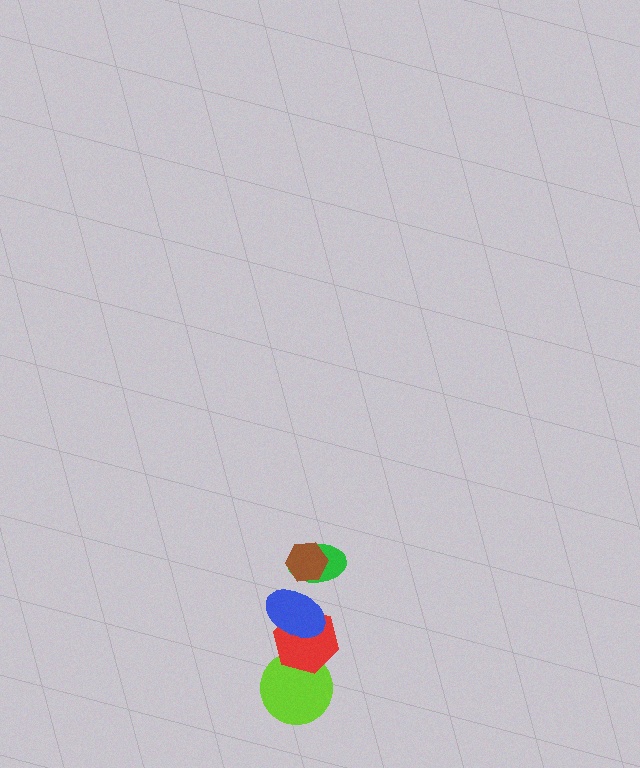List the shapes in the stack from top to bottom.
From top to bottom: the brown hexagon, the green ellipse, the blue ellipse, the red hexagon, the lime circle.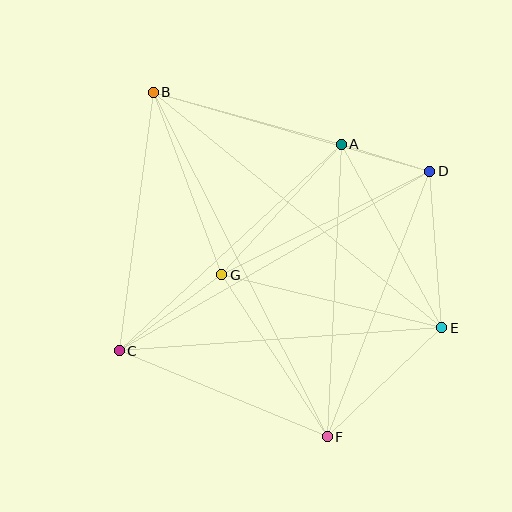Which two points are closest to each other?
Points A and D are closest to each other.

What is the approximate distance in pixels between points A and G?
The distance between A and G is approximately 177 pixels.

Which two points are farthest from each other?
Points B and F are farthest from each other.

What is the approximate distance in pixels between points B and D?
The distance between B and D is approximately 288 pixels.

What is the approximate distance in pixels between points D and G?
The distance between D and G is approximately 232 pixels.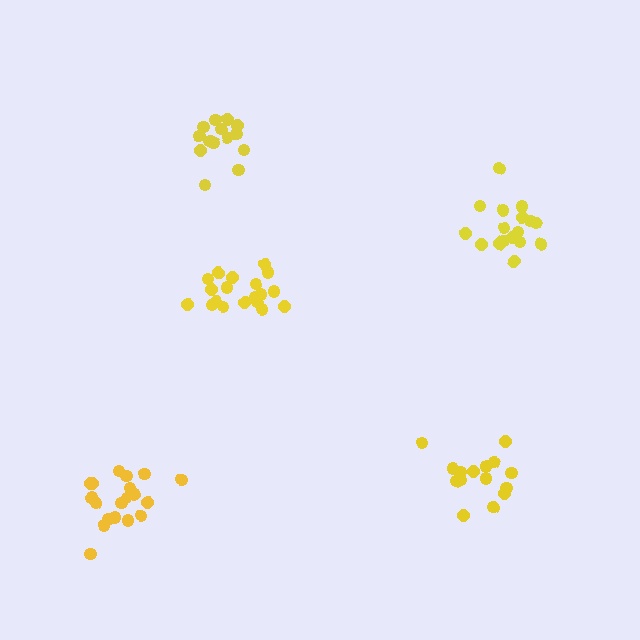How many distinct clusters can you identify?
There are 5 distinct clusters.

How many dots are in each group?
Group 1: 19 dots, Group 2: 20 dots, Group 3: 14 dots, Group 4: 15 dots, Group 5: 17 dots (85 total).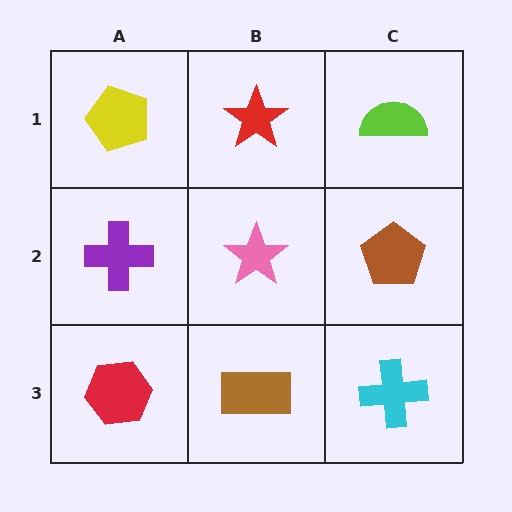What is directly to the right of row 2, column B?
A brown pentagon.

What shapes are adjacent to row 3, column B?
A pink star (row 2, column B), a red hexagon (row 3, column A), a cyan cross (row 3, column C).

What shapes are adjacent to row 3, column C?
A brown pentagon (row 2, column C), a brown rectangle (row 3, column B).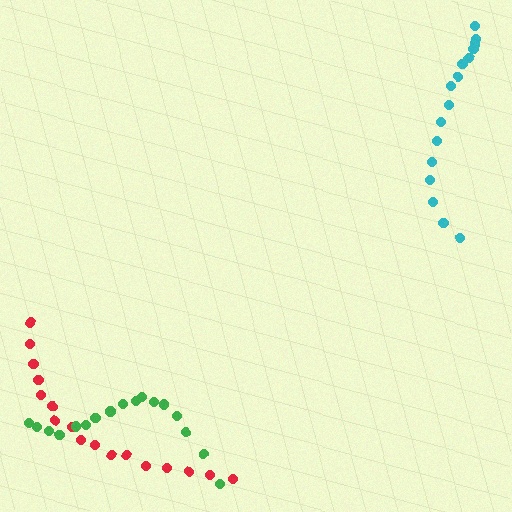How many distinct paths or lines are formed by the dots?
There are 3 distinct paths.